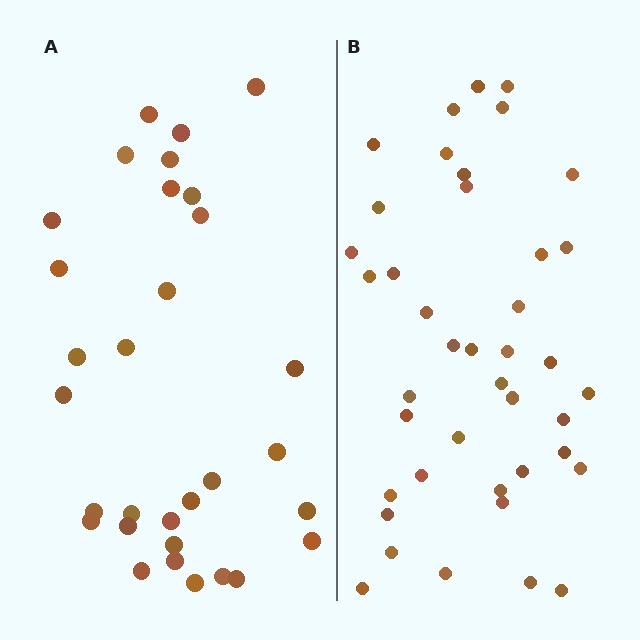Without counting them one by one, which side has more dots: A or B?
Region B (the right region) has more dots.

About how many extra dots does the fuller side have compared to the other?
Region B has roughly 10 or so more dots than region A.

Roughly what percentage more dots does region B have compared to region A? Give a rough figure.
About 30% more.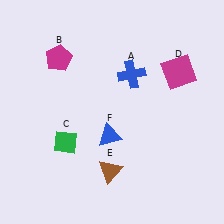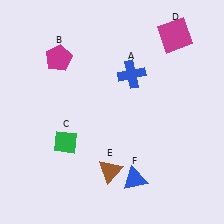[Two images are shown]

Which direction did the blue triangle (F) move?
The blue triangle (F) moved down.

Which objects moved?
The objects that moved are: the magenta square (D), the blue triangle (F).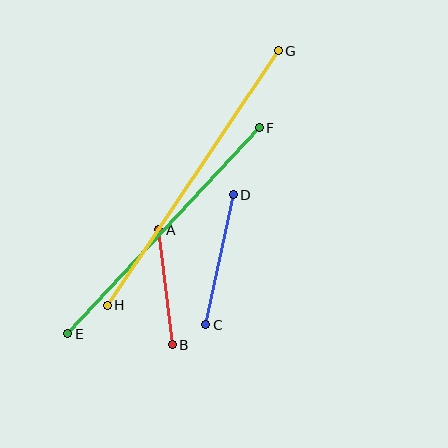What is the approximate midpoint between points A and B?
The midpoint is at approximately (165, 287) pixels.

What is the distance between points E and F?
The distance is approximately 281 pixels.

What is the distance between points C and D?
The distance is approximately 133 pixels.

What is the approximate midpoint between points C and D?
The midpoint is at approximately (219, 260) pixels.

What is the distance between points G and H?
The distance is approximately 307 pixels.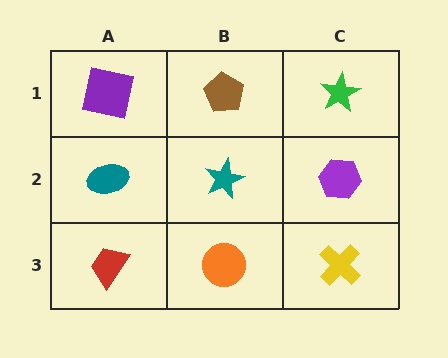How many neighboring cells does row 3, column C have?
2.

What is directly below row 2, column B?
An orange circle.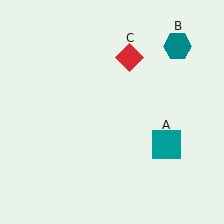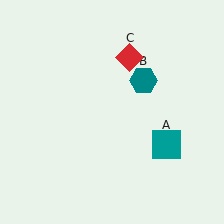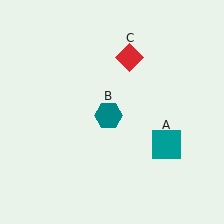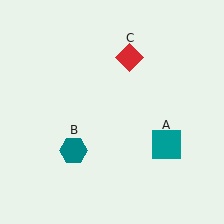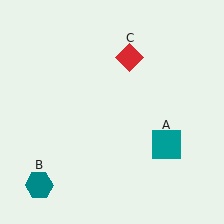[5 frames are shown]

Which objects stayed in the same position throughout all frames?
Teal square (object A) and red diamond (object C) remained stationary.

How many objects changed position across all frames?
1 object changed position: teal hexagon (object B).